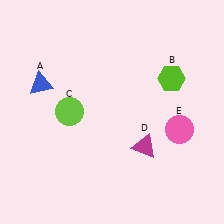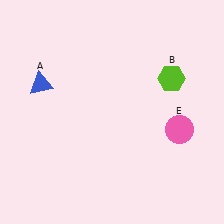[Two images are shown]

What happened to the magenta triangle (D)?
The magenta triangle (D) was removed in Image 2. It was in the bottom-right area of Image 1.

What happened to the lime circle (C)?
The lime circle (C) was removed in Image 2. It was in the top-left area of Image 1.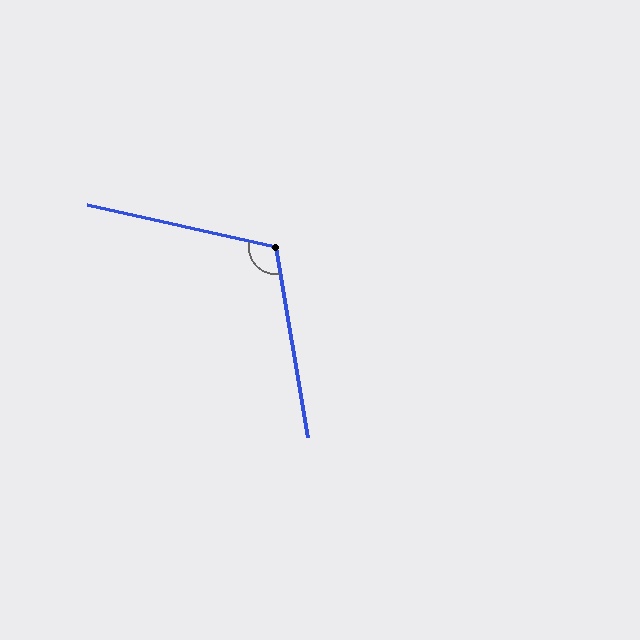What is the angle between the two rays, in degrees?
Approximately 112 degrees.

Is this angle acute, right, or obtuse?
It is obtuse.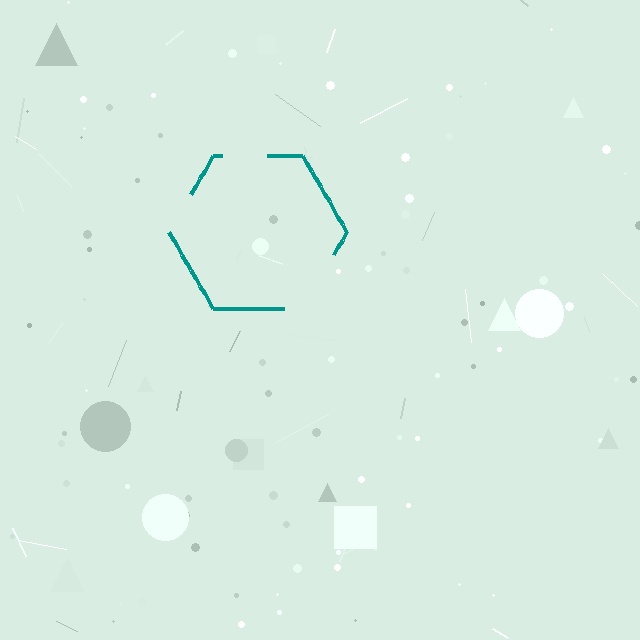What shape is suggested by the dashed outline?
The dashed outline suggests a hexagon.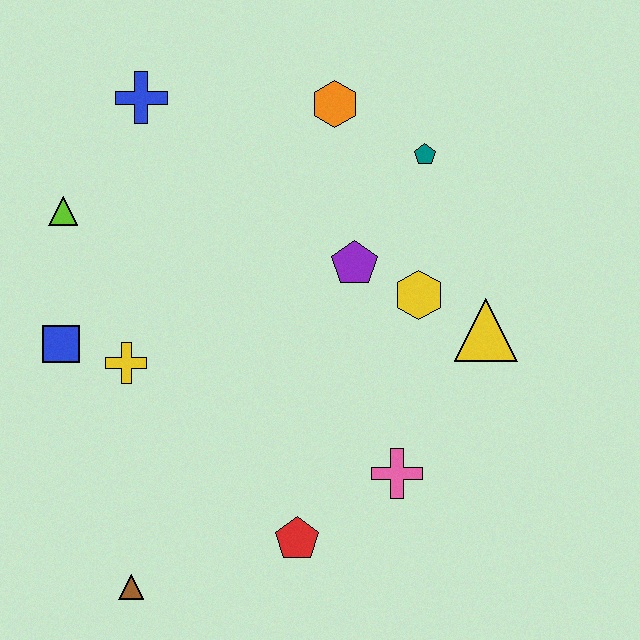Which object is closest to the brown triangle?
The red pentagon is closest to the brown triangle.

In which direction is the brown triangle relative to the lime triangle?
The brown triangle is below the lime triangle.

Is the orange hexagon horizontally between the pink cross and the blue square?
Yes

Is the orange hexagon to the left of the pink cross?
Yes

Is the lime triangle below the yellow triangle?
No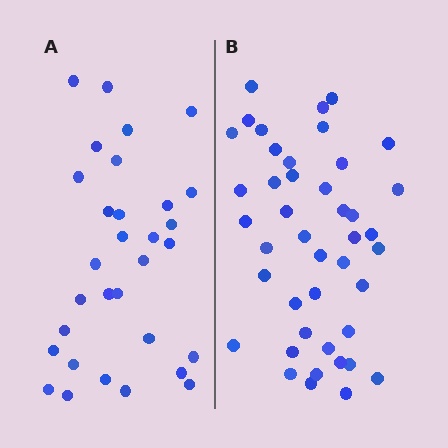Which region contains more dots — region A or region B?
Region B (the right region) has more dots.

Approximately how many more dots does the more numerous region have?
Region B has roughly 12 or so more dots than region A.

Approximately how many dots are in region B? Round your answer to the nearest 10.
About 40 dots. (The exact count is 43, which rounds to 40.)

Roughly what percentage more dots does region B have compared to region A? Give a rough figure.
About 40% more.